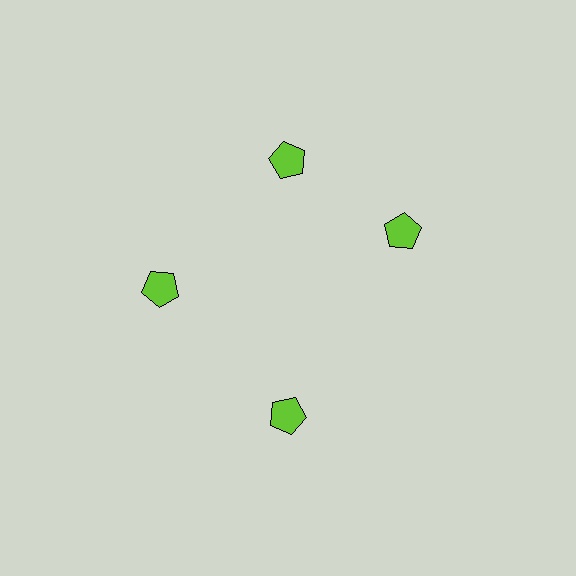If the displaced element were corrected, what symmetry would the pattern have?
It would have 4-fold rotational symmetry — the pattern would map onto itself every 90 degrees.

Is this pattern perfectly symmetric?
No. The 4 lime pentagons are arranged in a ring, but one element near the 3 o'clock position is rotated out of alignment along the ring, breaking the 4-fold rotational symmetry.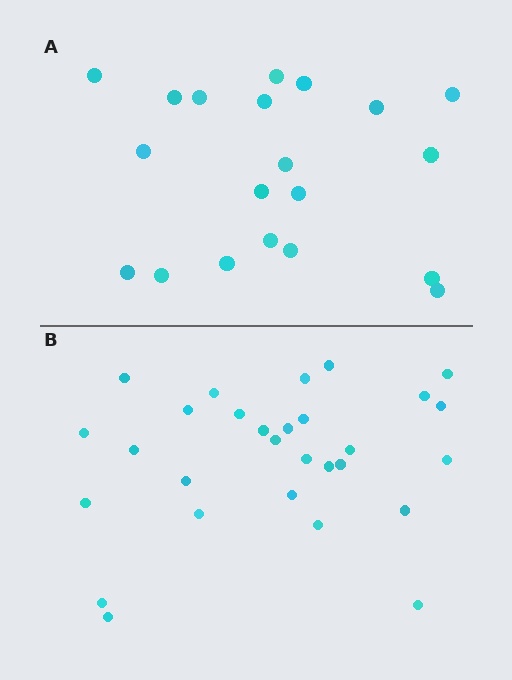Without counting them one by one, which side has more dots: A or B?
Region B (the bottom region) has more dots.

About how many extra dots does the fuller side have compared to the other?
Region B has roughly 8 or so more dots than region A.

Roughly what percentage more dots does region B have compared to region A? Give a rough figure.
About 45% more.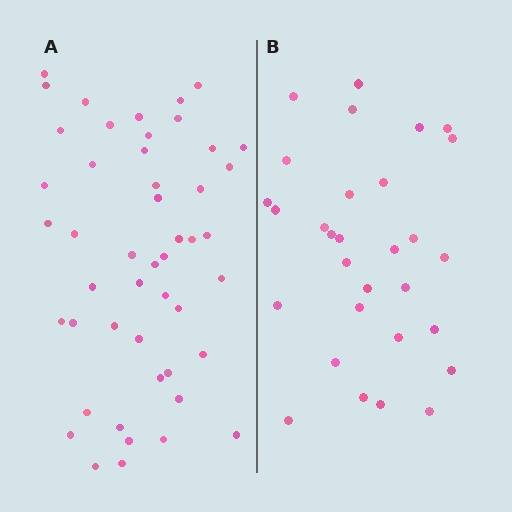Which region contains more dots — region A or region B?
Region A (the left region) has more dots.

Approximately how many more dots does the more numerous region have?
Region A has approximately 20 more dots than region B.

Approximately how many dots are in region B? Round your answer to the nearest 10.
About 30 dots.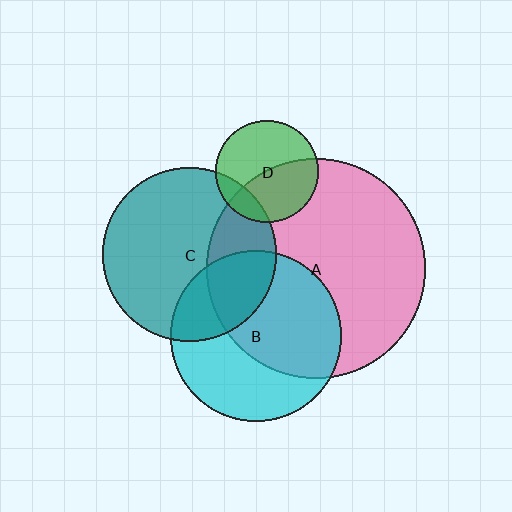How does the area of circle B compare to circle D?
Approximately 2.8 times.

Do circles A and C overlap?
Yes.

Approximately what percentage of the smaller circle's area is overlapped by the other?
Approximately 30%.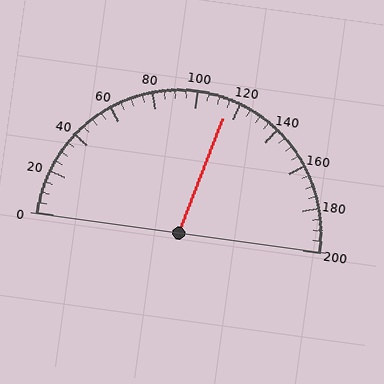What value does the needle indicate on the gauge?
The needle indicates approximately 115.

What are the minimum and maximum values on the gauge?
The gauge ranges from 0 to 200.